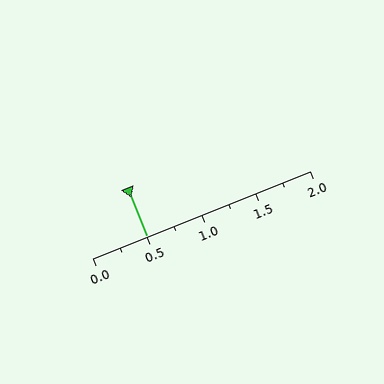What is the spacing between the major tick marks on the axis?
The major ticks are spaced 0.5 apart.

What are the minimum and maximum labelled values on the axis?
The axis runs from 0.0 to 2.0.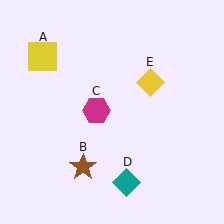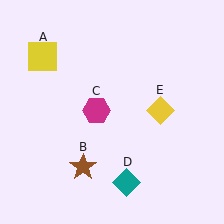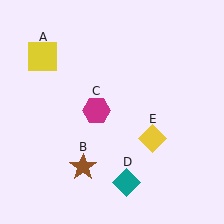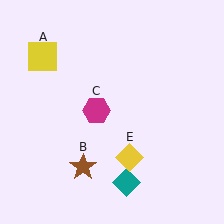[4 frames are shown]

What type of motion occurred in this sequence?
The yellow diamond (object E) rotated clockwise around the center of the scene.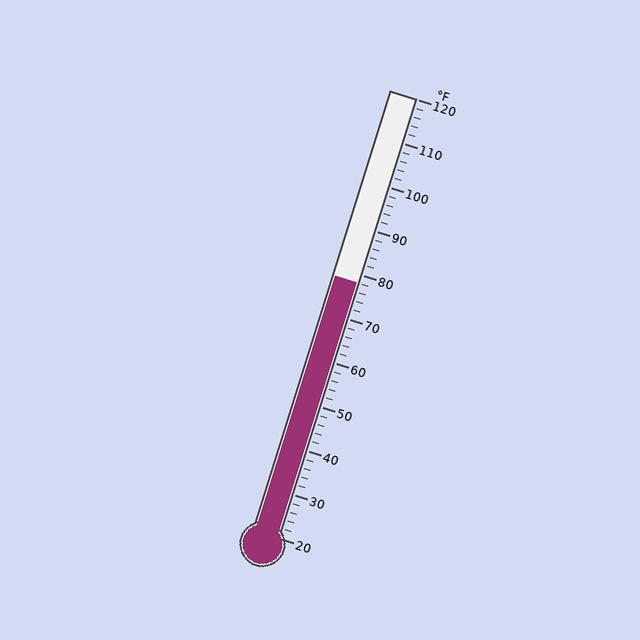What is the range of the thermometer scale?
The thermometer scale ranges from 20°F to 120°F.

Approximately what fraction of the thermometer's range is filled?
The thermometer is filled to approximately 60% of its range.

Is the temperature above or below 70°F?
The temperature is above 70°F.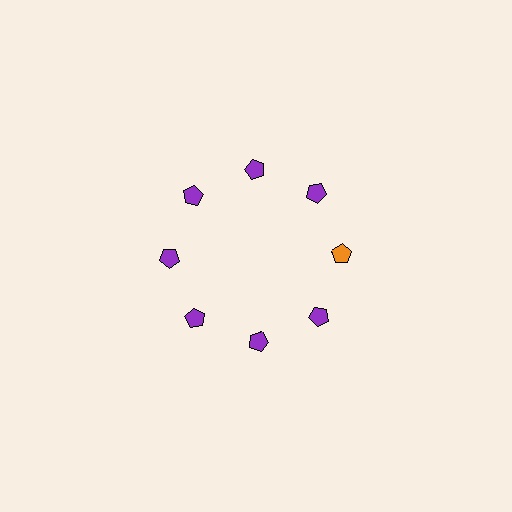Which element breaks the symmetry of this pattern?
The orange pentagon at roughly the 3 o'clock position breaks the symmetry. All other shapes are purple pentagons.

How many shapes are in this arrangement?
There are 8 shapes arranged in a ring pattern.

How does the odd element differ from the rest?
It has a different color: orange instead of purple.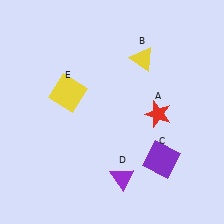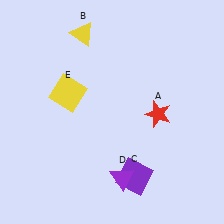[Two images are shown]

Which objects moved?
The objects that moved are: the yellow triangle (B), the purple square (C).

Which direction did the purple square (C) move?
The purple square (C) moved left.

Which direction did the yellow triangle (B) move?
The yellow triangle (B) moved left.